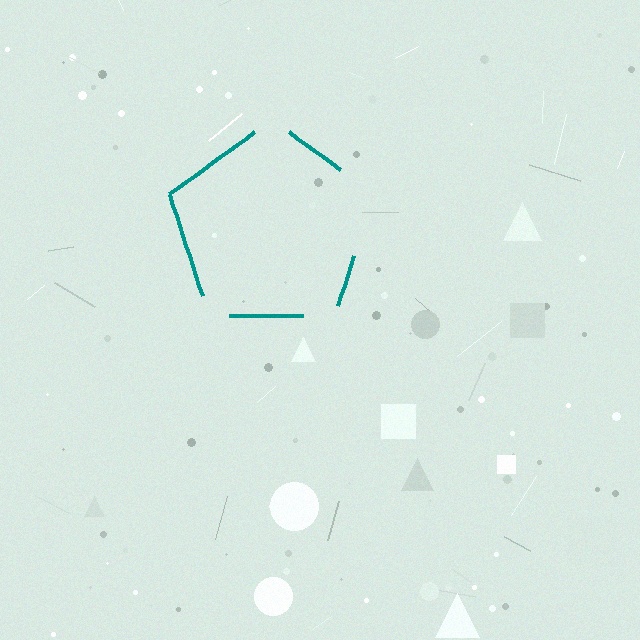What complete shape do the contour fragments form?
The contour fragments form a pentagon.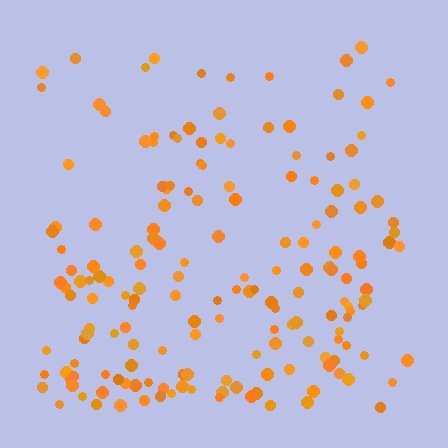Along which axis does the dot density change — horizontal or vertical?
Vertical.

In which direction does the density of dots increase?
From top to bottom, with the bottom side densest.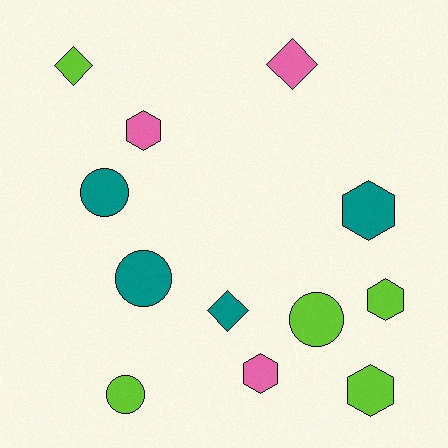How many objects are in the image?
There are 12 objects.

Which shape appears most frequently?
Hexagon, with 5 objects.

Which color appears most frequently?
Lime, with 5 objects.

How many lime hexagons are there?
There are 2 lime hexagons.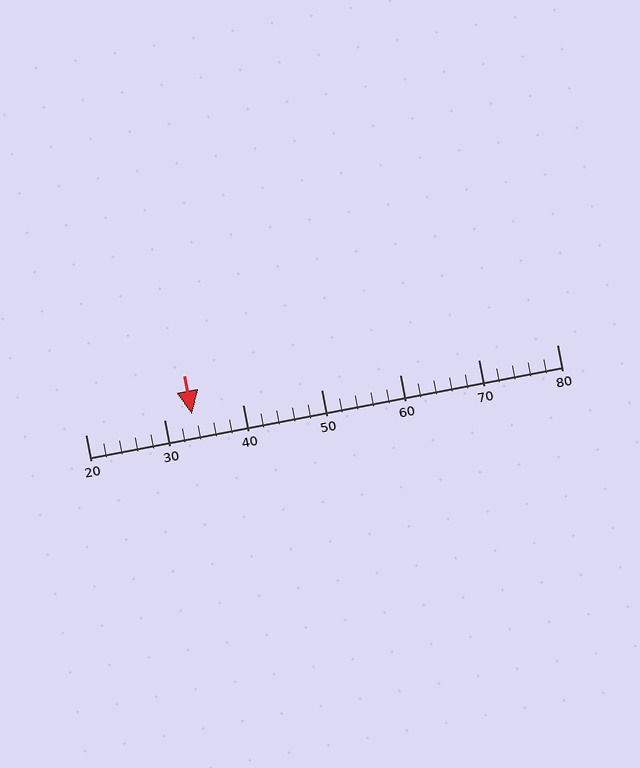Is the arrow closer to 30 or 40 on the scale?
The arrow is closer to 30.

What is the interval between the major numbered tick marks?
The major tick marks are spaced 10 units apart.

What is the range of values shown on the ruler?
The ruler shows values from 20 to 80.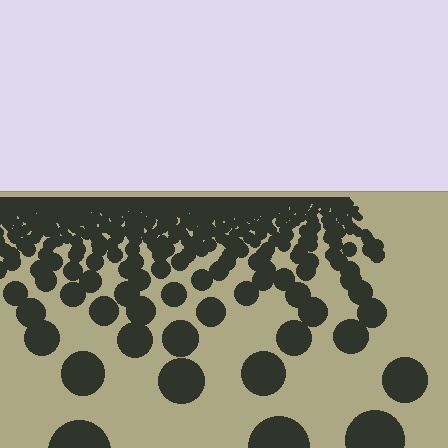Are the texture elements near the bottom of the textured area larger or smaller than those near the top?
Larger. Near the bottom, elements are closer to the viewer and appear at a bigger on-screen size.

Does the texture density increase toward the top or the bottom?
Density increases toward the top.